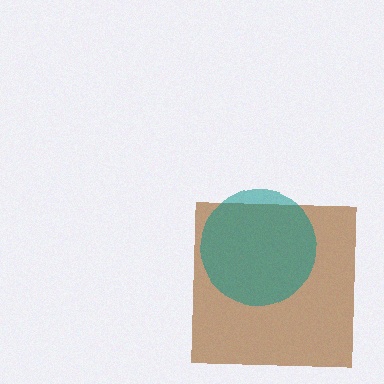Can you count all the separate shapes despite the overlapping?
Yes, there are 2 separate shapes.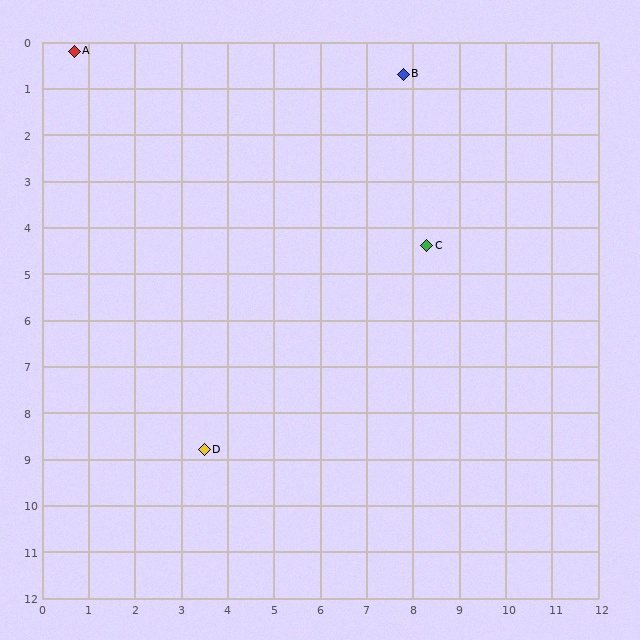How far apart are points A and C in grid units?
Points A and C are about 8.7 grid units apart.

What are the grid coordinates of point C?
Point C is at approximately (8.3, 4.4).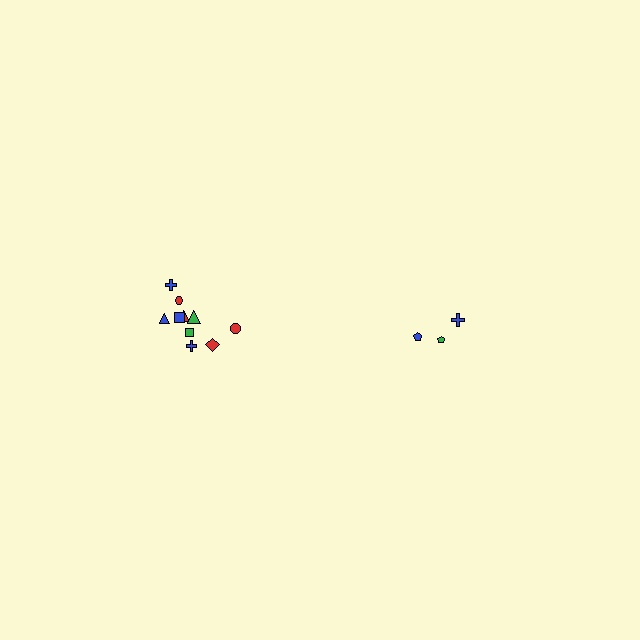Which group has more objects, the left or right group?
The left group.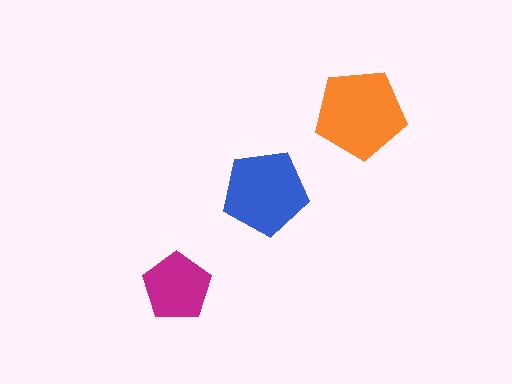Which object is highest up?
The orange pentagon is topmost.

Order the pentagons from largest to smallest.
the orange one, the blue one, the magenta one.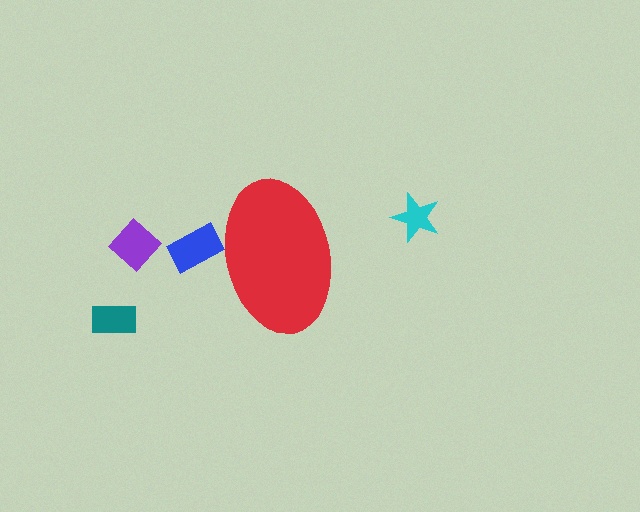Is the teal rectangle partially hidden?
No, the teal rectangle is fully visible.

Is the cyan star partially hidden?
No, the cyan star is fully visible.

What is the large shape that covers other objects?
A red ellipse.